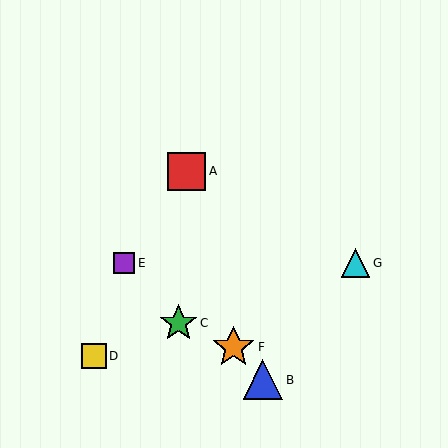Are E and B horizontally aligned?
No, E is at y≈263 and B is at y≈380.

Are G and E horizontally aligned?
Yes, both are at y≈263.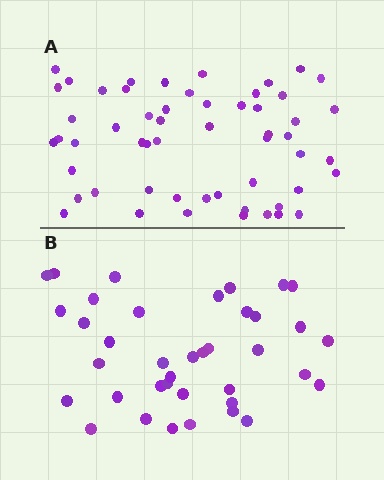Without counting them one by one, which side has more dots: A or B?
Region A (the top region) has more dots.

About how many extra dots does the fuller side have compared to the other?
Region A has approximately 15 more dots than region B.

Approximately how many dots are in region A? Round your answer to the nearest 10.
About 60 dots. (The exact count is 55, which rounds to 60.)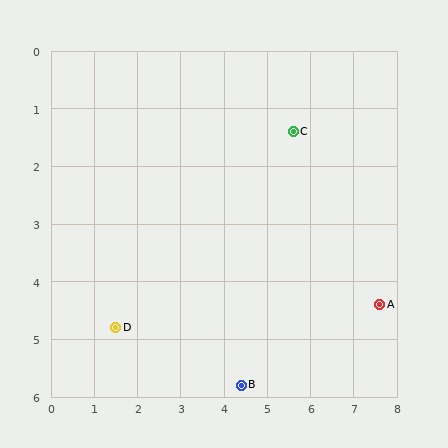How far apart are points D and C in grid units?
Points D and C are about 5.3 grid units apart.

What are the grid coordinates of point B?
Point B is at approximately (4.4, 5.8).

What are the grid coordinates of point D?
Point D is at approximately (1.5, 4.8).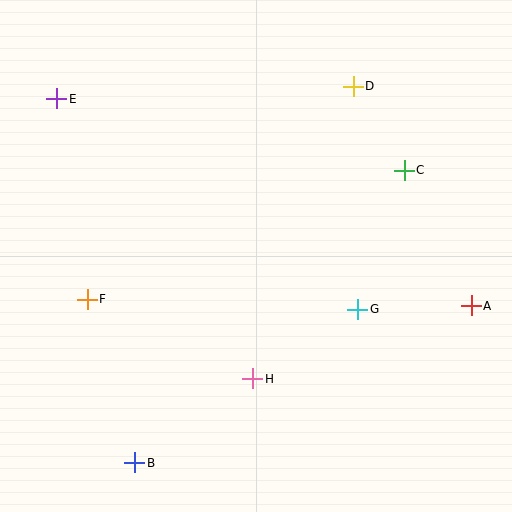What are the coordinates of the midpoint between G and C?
The midpoint between G and C is at (381, 240).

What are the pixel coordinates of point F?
Point F is at (87, 299).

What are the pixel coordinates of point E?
Point E is at (57, 99).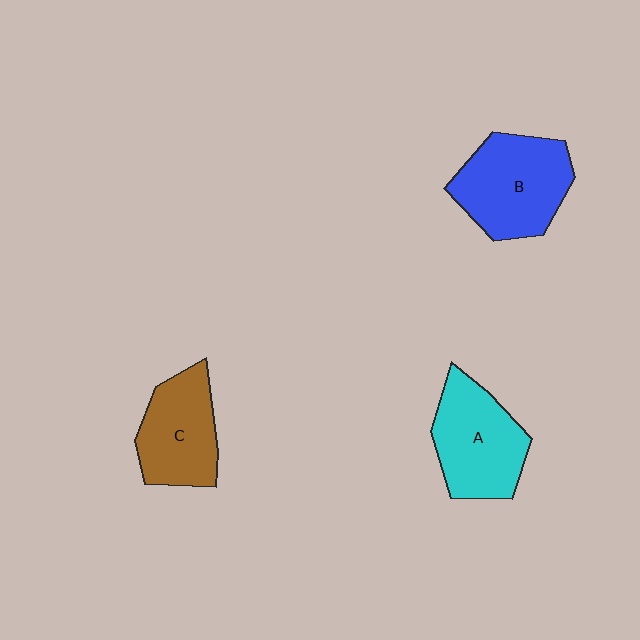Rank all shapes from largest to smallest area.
From largest to smallest: B (blue), A (cyan), C (brown).